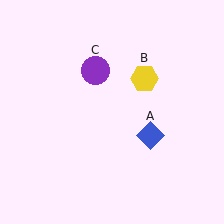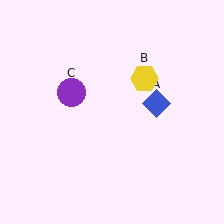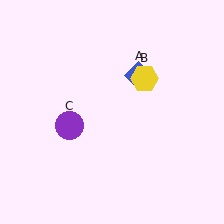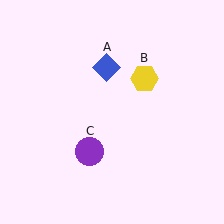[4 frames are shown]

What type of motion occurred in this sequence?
The blue diamond (object A), purple circle (object C) rotated counterclockwise around the center of the scene.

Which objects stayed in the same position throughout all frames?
Yellow hexagon (object B) remained stationary.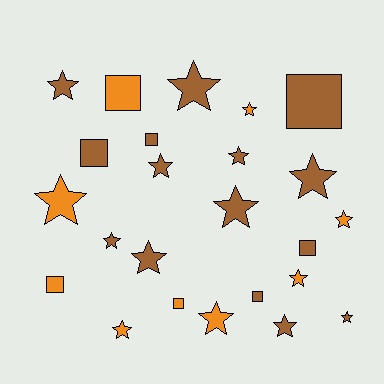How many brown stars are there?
There are 10 brown stars.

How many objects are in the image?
There are 24 objects.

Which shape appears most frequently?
Star, with 16 objects.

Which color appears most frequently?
Brown, with 15 objects.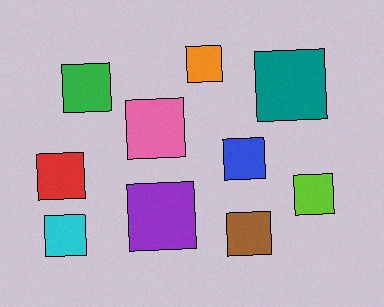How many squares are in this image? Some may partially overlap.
There are 10 squares.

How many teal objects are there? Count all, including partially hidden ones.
There is 1 teal object.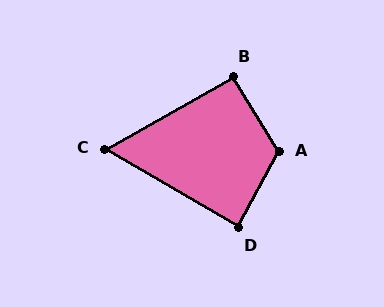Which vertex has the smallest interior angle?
C, at approximately 60 degrees.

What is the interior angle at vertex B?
Approximately 92 degrees (approximately right).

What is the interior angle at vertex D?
Approximately 88 degrees (approximately right).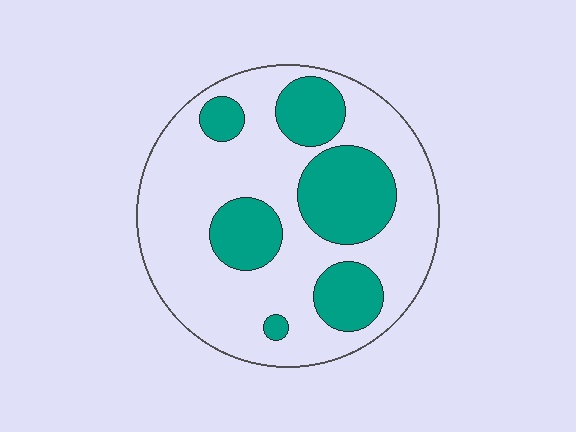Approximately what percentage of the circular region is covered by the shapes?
Approximately 30%.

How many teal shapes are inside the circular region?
6.